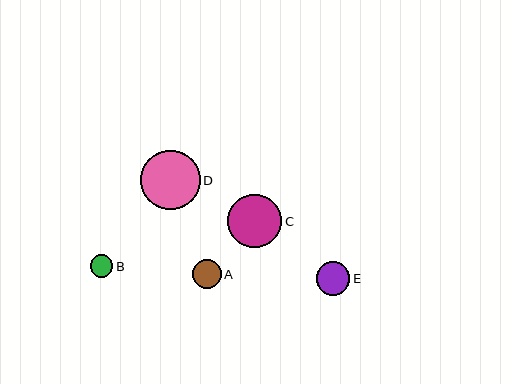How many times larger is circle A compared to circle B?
Circle A is approximately 1.3 times the size of circle B.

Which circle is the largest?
Circle D is the largest with a size of approximately 60 pixels.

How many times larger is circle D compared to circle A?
Circle D is approximately 2.0 times the size of circle A.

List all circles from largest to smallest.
From largest to smallest: D, C, E, A, B.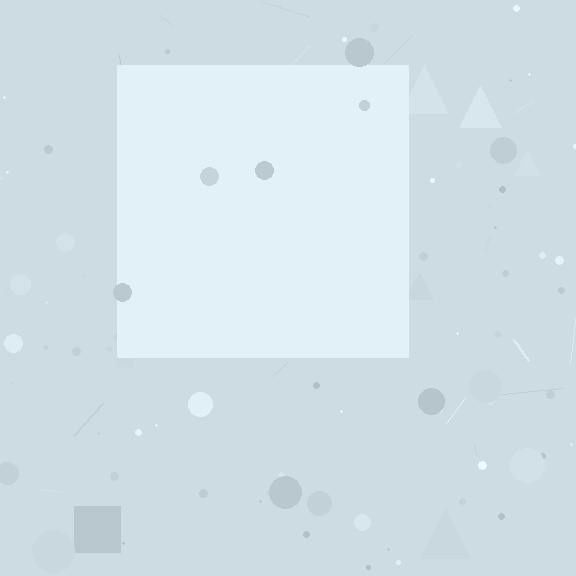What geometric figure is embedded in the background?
A square is embedded in the background.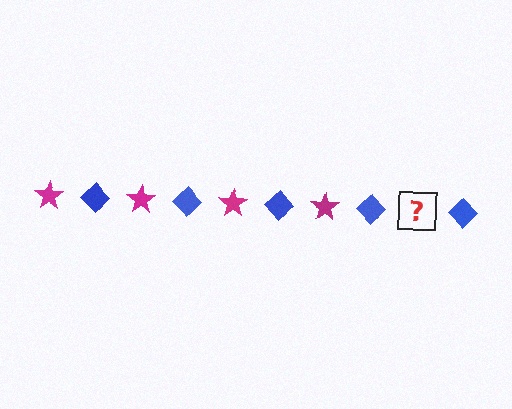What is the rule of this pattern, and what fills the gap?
The rule is that the pattern alternates between magenta star and blue diamond. The gap should be filled with a magenta star.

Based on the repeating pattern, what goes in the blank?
The blank should be a magenta star.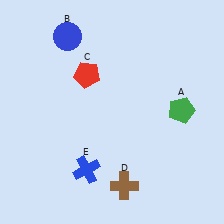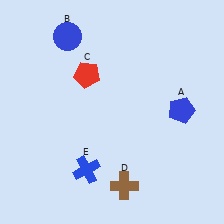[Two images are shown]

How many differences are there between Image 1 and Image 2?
There is 1 difference between the two images.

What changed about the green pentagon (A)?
In Image 1, A is green. In Image 2, it changed to blue.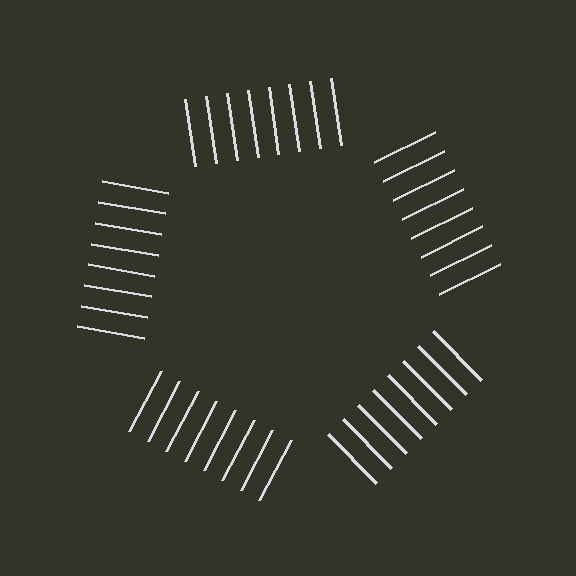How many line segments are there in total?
40 — 8 along each of the 5 edges.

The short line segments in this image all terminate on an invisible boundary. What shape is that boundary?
An illusory pentagon — the line segments terminate on its edges but no continuous stroke is drawn.